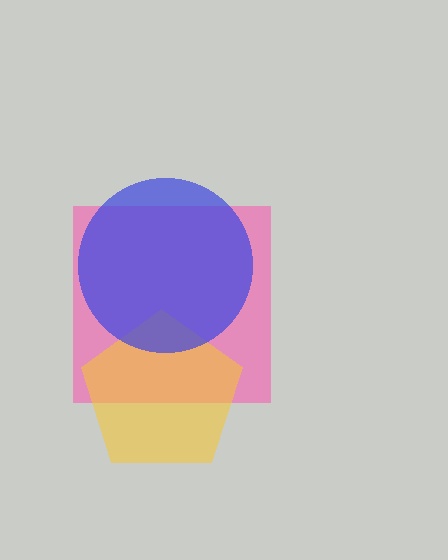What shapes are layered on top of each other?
The layered shapes are: a pink square, a yellow pentagon, a blue circle.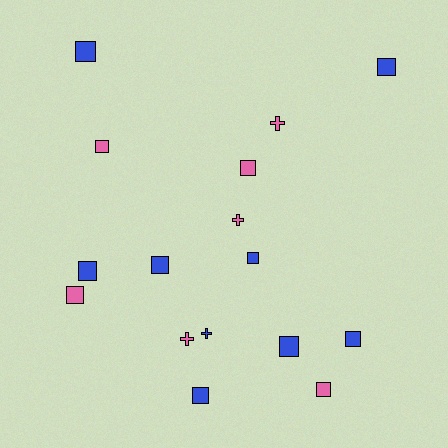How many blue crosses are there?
There is 1 blue cross.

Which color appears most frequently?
Blue, with 9 objects.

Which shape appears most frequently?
Square, with 12 objects.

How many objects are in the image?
There are 16 objects.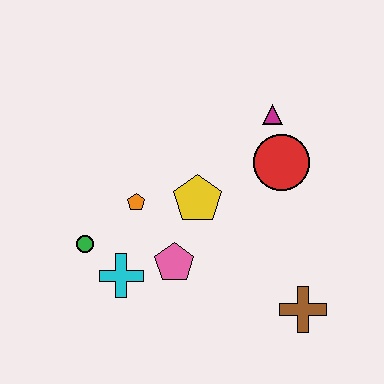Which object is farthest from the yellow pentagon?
The brown cross is farthest from the yellow pentagon.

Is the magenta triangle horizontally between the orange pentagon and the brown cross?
Yes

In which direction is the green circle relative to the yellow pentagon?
The green circle is to the left of the yellow pentagon.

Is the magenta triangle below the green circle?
No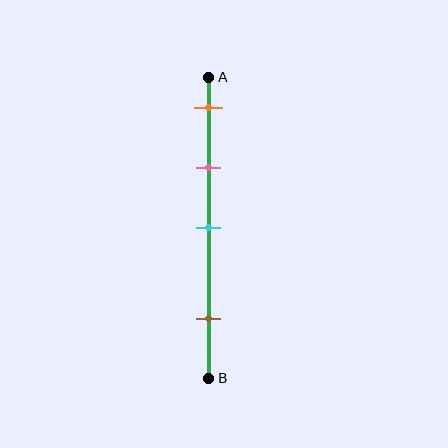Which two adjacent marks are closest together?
The orange and pink marks are the closest adjacent pair.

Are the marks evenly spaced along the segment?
No, the marks are not evenly spaced.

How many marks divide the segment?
There are 4 marks dividing the segment.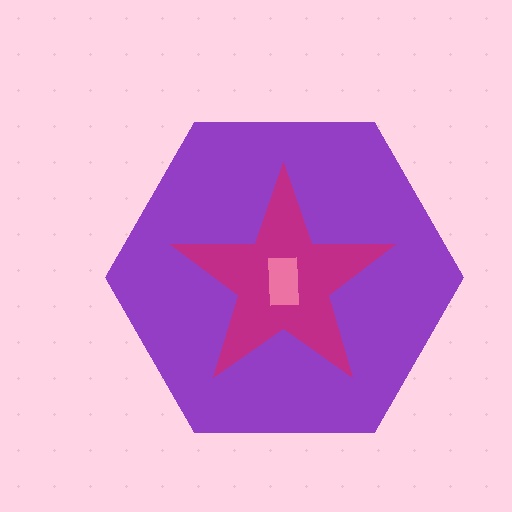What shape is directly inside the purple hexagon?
The magenta star.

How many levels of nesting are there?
3.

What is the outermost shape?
The purple hexagon.